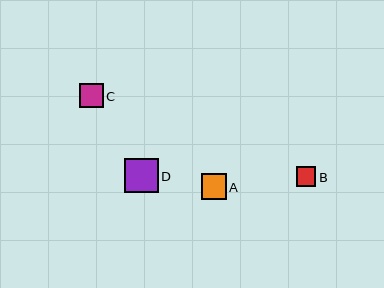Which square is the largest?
Square D is the largest with a size of approximately 33 pixels.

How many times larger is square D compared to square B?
Square D is approximately 1.7 times the size of square B.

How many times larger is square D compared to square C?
Square D is approximately 1.4 times the size of square C.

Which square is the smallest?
Square B is the smallest with a size of approximately 20 pixels.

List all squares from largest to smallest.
From largest to smallest: D, A, C, B.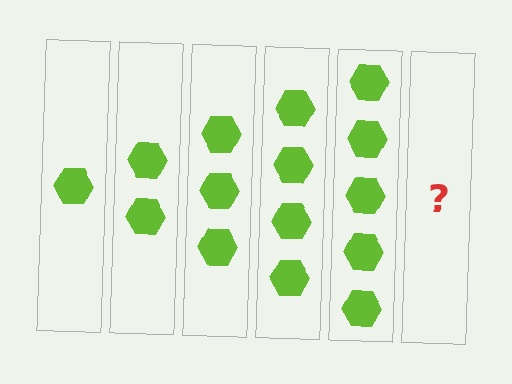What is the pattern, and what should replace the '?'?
The pattern is that each step adds one more hexagon. The '?' should be 6 hexagons.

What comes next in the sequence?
The next element should be 6 hexagons.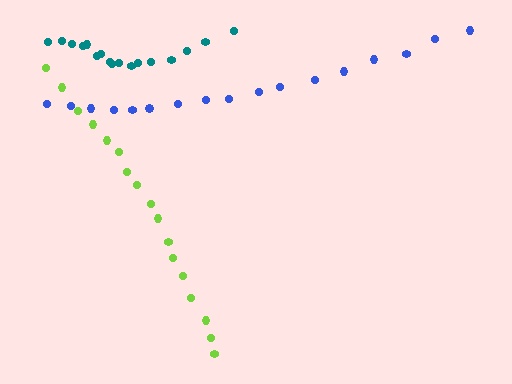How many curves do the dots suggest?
There are 3 distinct paths.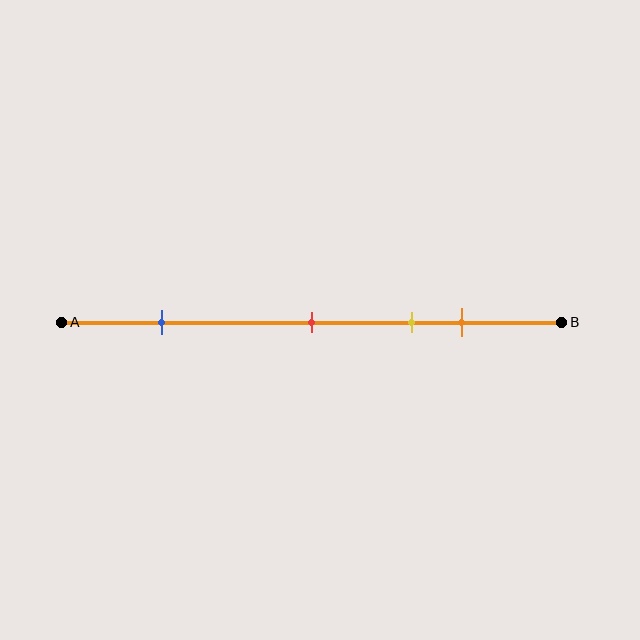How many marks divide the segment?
There are 4 marks dividing the segment.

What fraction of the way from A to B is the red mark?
The red mark is approximately 50% (0.5) of the way from A to B.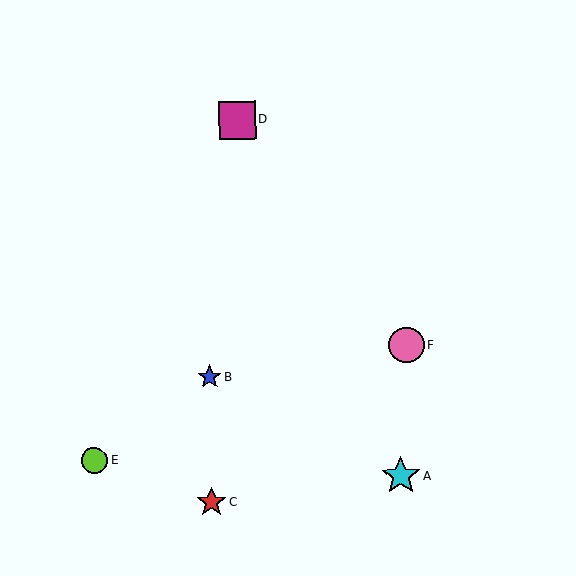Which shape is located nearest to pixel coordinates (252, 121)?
The magenta square (labeled D) at (237, 120) is nearest to that location.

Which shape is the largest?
The cyan star (labeled A) is the largest.